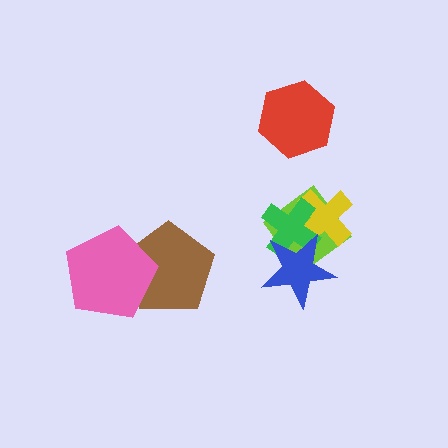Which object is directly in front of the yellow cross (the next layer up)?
The green cross is directly in front of the yellow cross.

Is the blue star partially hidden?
No, no other shape covers it.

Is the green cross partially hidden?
Yes, it is partially covered by another shape.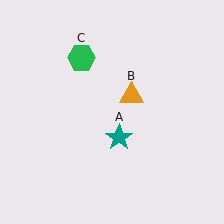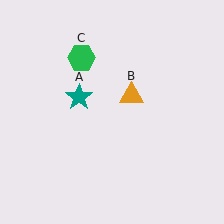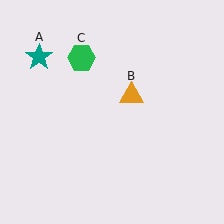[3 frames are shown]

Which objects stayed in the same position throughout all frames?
Orange triangle (object B) and green hexagon (object C) remained stationary.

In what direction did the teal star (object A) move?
The teal star (object A) moved up and to the left.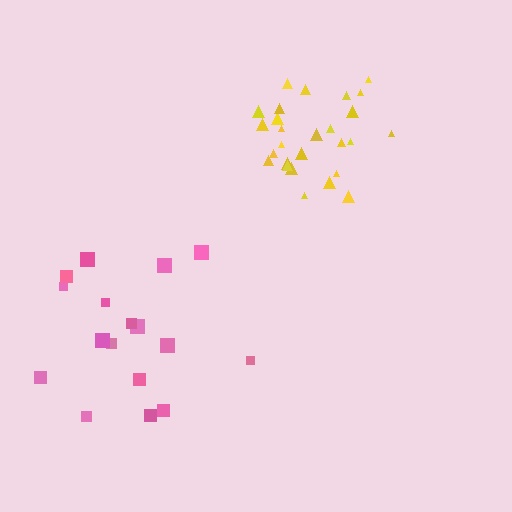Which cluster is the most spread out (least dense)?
Pink.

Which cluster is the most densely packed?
Yellow.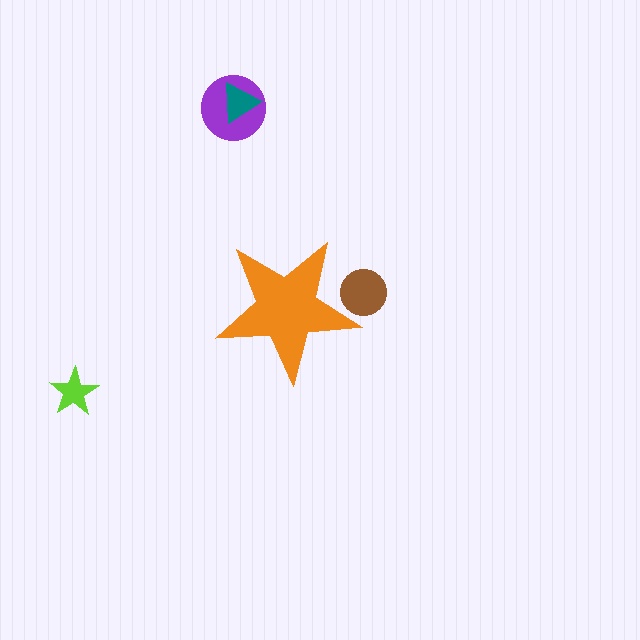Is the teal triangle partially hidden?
No, the teal triangle is fully visible.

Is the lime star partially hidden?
No, the lime star is fully visible.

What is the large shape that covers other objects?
An orange star.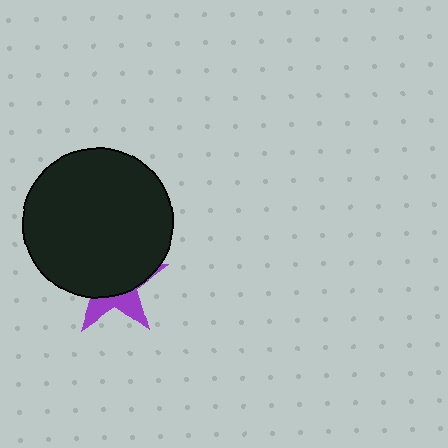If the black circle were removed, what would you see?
You would see the complete purple star.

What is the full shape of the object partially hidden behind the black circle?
The partially hidden object is a purple star.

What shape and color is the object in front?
The object in front is a black circle.